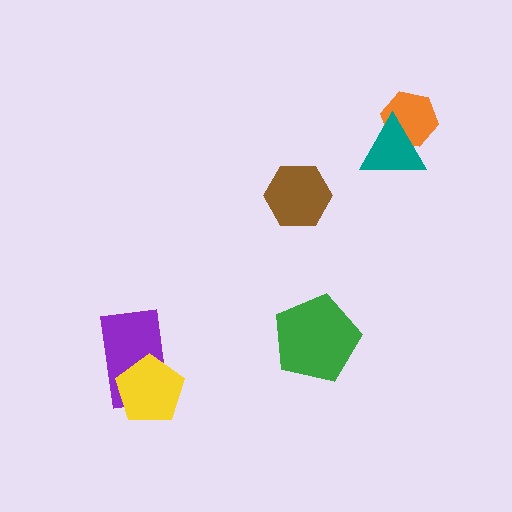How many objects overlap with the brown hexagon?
0 objects overlap with the brown hexagon.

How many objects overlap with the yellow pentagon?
1 object overlaps with the yellow pentagon.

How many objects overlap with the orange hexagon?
1 object overlaps with the orange hexagon.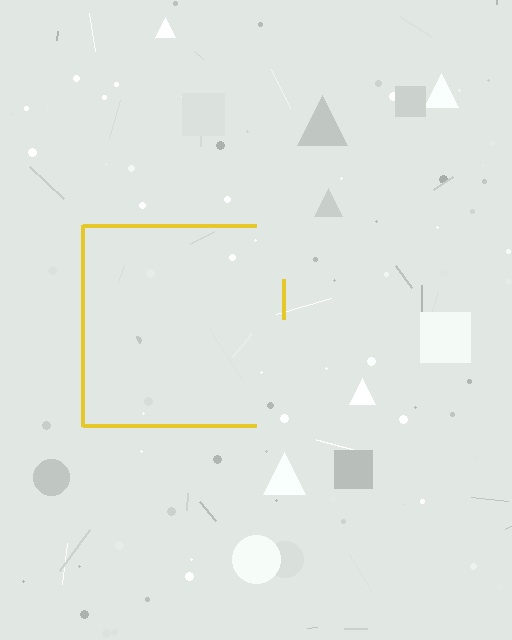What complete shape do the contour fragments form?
The contour fragments form a square.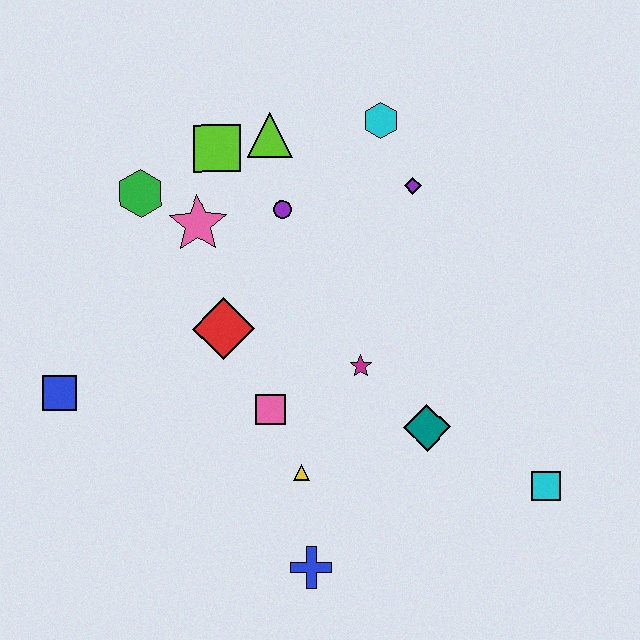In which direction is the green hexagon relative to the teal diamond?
The green hexagon is to the left of the teal diamond.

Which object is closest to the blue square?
The red diamond is closest to the blue square.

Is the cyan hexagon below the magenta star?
No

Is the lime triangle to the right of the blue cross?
No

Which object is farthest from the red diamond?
The cyan square is farthest from the red diamond.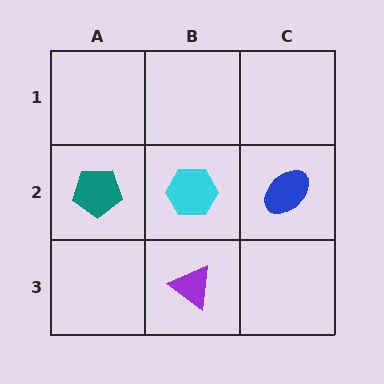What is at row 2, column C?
A blue ellipse.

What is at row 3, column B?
A purple triangle.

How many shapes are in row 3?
1 shape.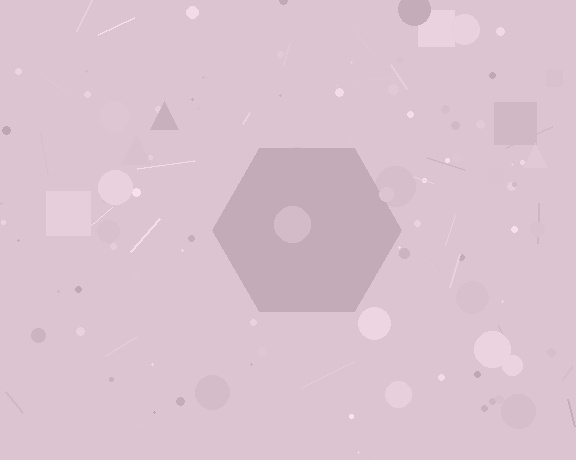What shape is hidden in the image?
A hexagon is hidden in the image.